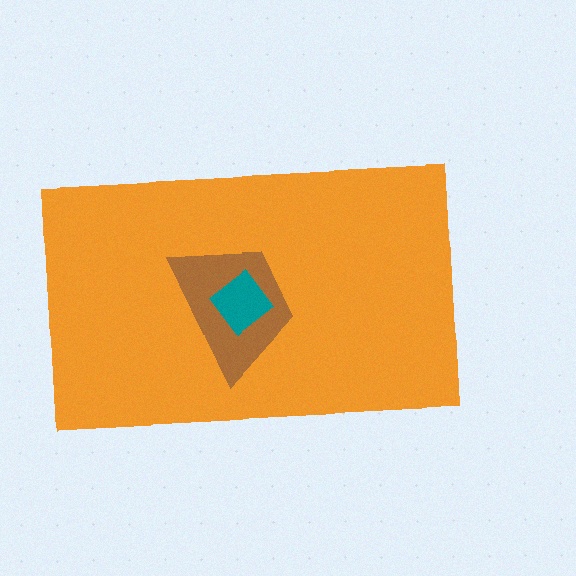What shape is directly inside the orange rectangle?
The brown trapezoid.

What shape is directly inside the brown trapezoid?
The teal diamond.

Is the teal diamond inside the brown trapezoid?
Yes.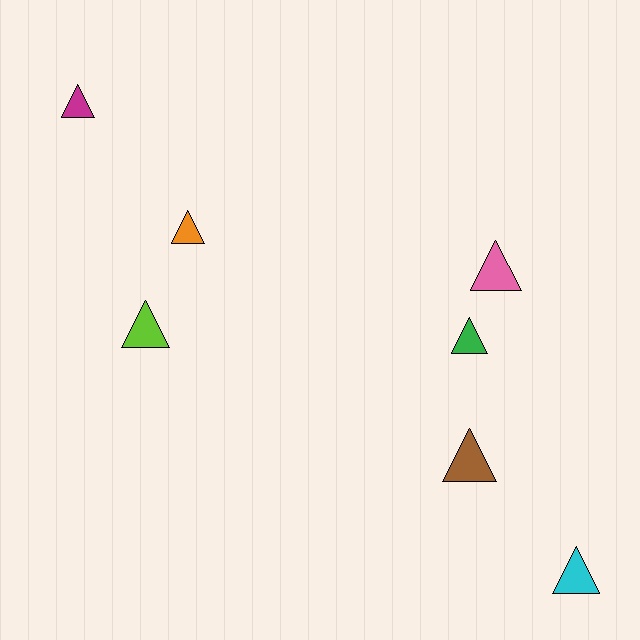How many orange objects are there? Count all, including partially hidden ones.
There is 1 orange object.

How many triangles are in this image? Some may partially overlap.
There are 7 triangles.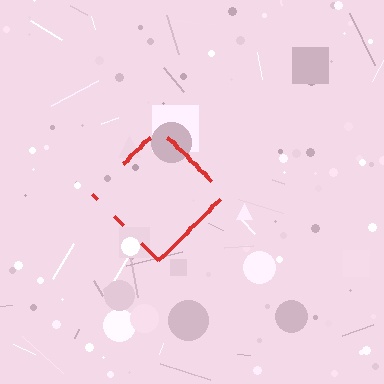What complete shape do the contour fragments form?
The contour fragments form a diamond.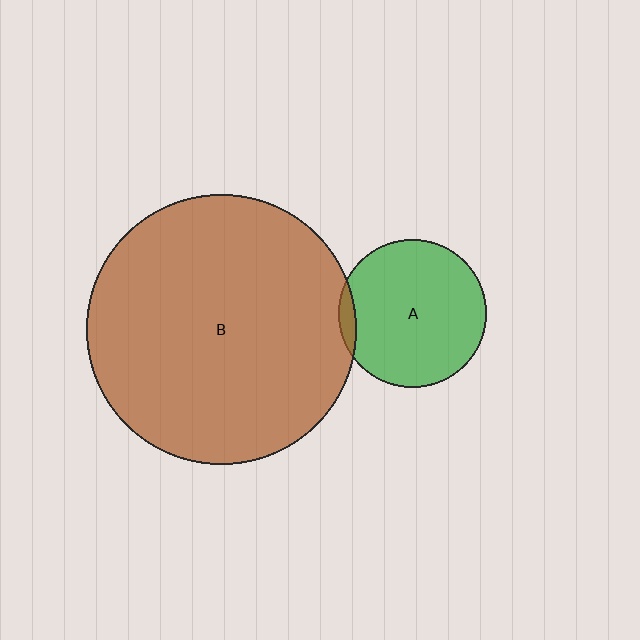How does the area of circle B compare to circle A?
Approximately 3.3 times.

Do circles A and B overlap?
Yes.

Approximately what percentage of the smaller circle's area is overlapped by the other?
Approximately 5%.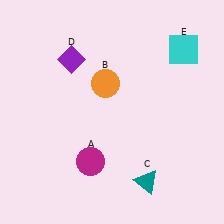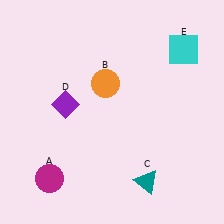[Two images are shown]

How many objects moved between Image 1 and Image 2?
2 objects moved between the two images.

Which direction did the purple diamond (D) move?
The purple diamond (D) moved down.